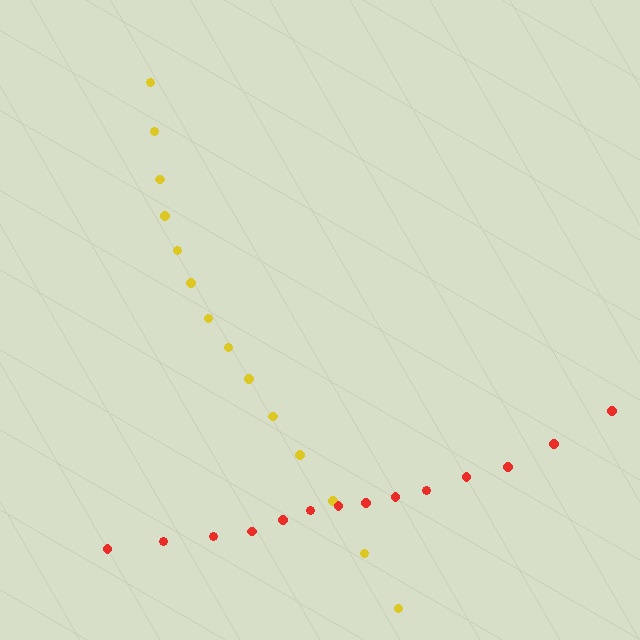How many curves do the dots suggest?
There are 2 distinct paths.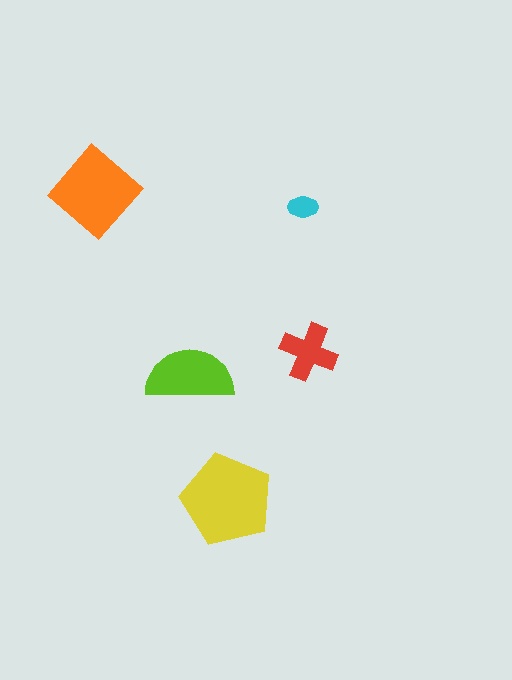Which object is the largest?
The yellow pentagon.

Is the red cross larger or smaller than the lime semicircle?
Smaller.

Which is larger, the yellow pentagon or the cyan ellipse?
The yellow pentagon.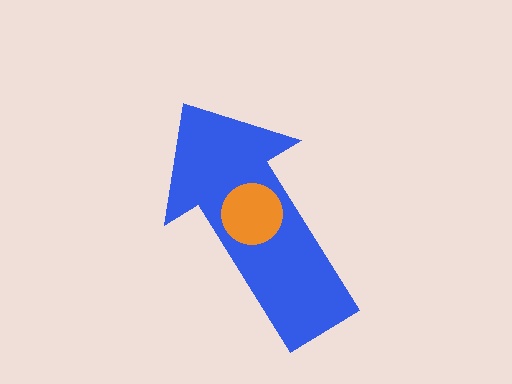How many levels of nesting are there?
2.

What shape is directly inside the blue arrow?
The orange circle.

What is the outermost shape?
The blue arrow.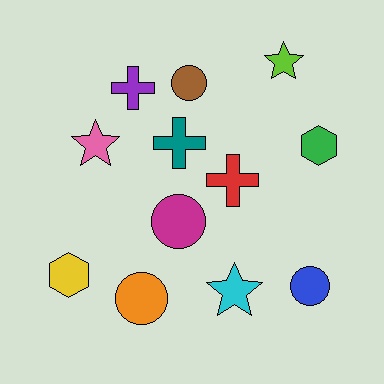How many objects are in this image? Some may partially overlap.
There are 12 objects.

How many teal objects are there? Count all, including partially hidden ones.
There is 1 teal object.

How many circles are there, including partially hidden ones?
There are 4 circles.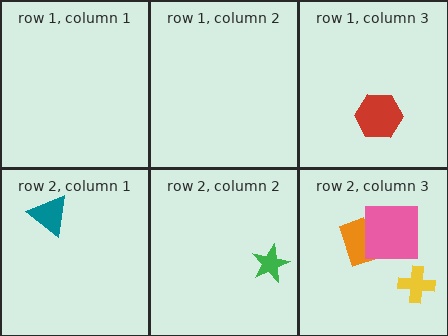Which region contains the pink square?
The row 2, column 3 region.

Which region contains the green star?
The row 2, column 2 region.